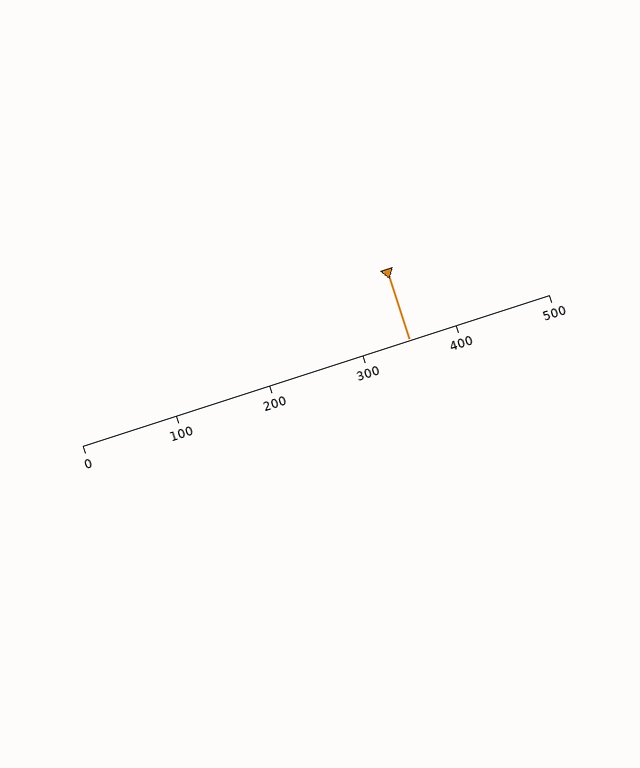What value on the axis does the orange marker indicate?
The marker indicates approximately 350.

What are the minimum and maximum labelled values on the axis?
The axis runs from 0 to 500.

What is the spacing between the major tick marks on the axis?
The major ticks are spaced 100 apart.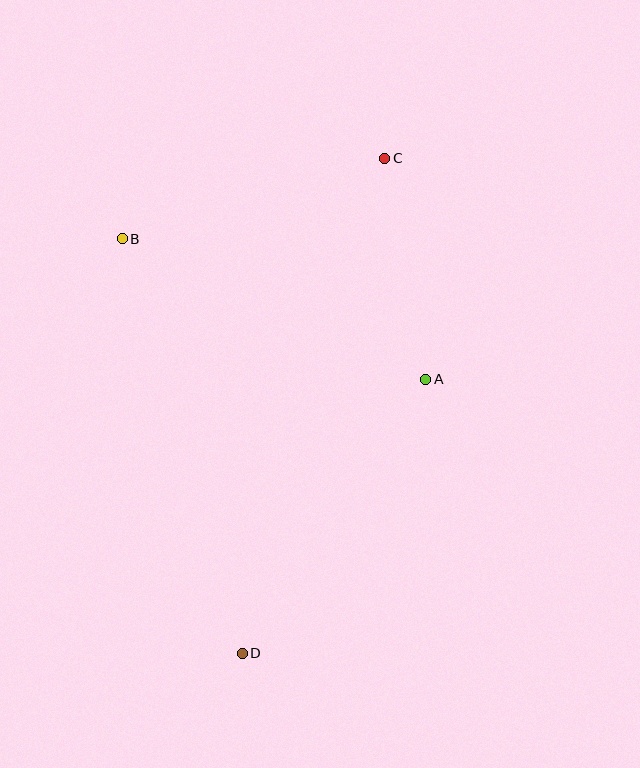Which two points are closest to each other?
Points A and C are closest to each other.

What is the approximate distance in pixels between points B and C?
The distance between B and C is approximately 275 pixels.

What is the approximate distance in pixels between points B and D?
The distance between B and D is approximately 432 pixels.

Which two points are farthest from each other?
Points C and D are farthest from each other.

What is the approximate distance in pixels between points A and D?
The distance between A and D is approximately 330 pixels.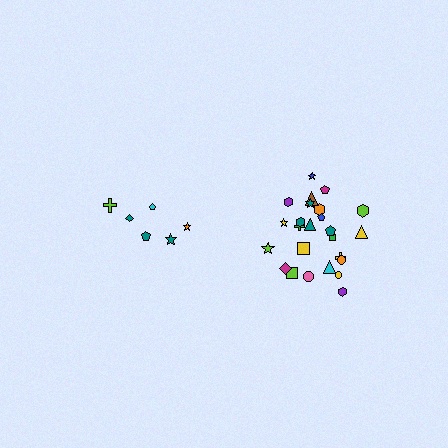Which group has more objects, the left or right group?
The right group.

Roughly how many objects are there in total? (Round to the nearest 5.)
Roughly 30 objects in total.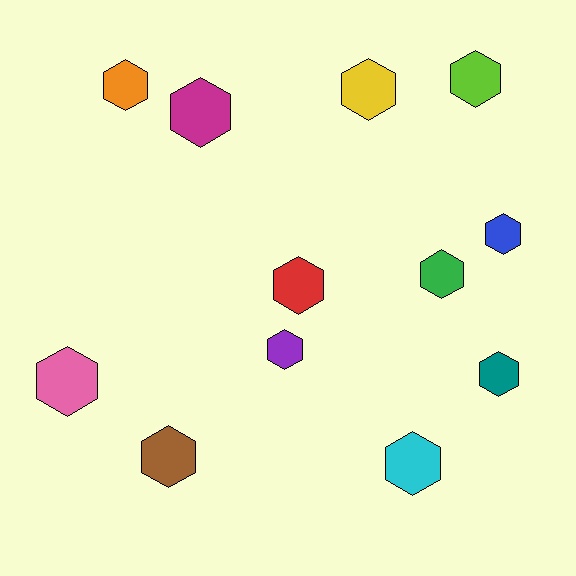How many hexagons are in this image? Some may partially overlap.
There are 12 hexagons.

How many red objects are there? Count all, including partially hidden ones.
There is 1 red object.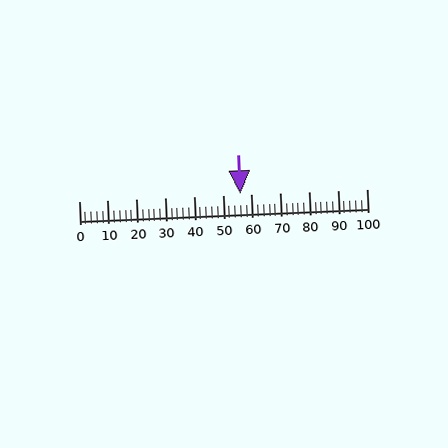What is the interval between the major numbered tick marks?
The major tick marks are spaced 10 units apart.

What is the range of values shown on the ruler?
The ruler shows values from 0 to 100.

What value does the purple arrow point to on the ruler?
The purple arrow points to approximately 56.